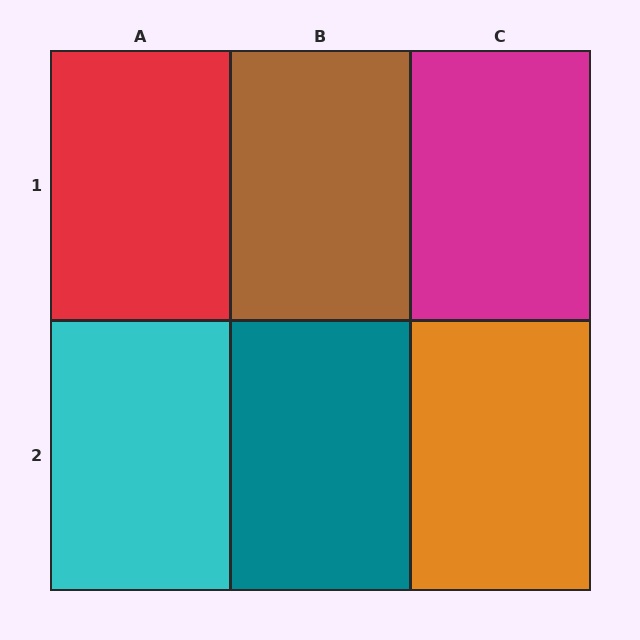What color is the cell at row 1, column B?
Brown.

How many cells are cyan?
1 cell is cyan.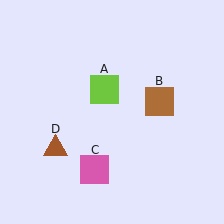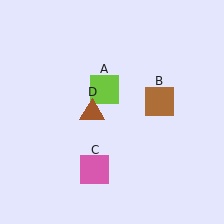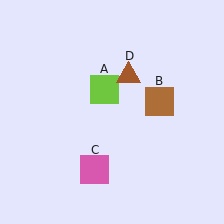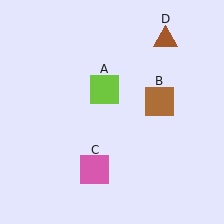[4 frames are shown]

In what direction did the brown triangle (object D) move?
The brown triangle (object D) moved up and to the right.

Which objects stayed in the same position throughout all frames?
Lime square (object A) and brown square (object B) and pink square (object C) remained stationary.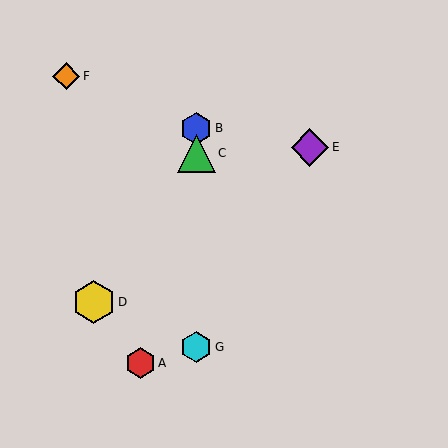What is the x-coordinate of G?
Object G is at x≈196.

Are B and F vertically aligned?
No, B is at x≈196 and F is at x≈66.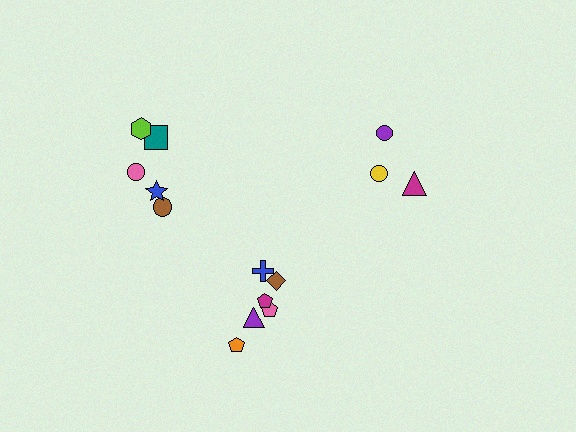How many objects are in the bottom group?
There are 6 objects.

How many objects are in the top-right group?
There are 3 objects.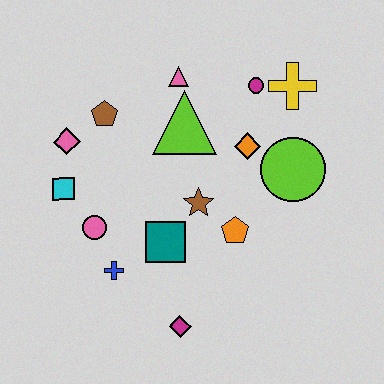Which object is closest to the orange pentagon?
The brown star is closest to the orange pentagon.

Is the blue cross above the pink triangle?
No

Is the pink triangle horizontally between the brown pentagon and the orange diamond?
Yes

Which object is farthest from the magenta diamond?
The yellow cross is farthest from the magenta diamond.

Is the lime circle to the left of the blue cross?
No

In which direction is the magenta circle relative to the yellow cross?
The magenta circle is to the left of the yellow cross.